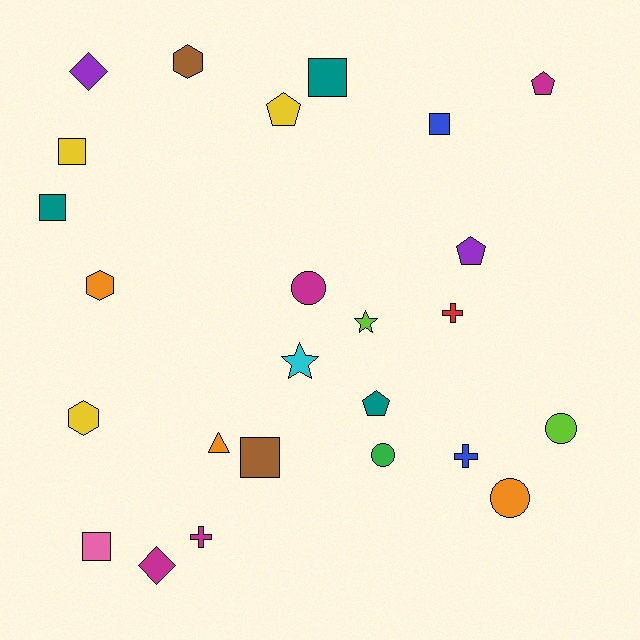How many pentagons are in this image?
There are 4 pentagons.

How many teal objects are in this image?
There are 3 teal objects.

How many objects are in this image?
There are 25 objects.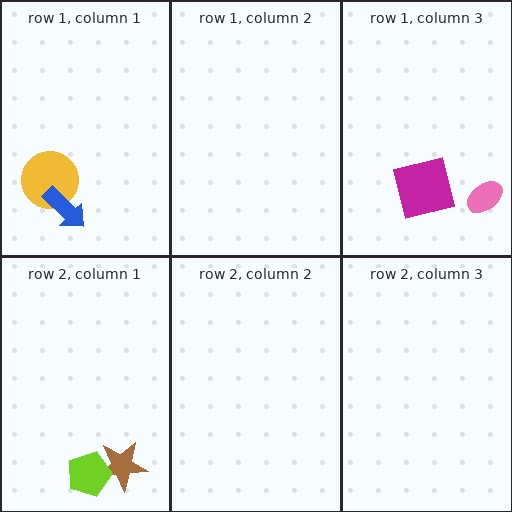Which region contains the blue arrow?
The row 1, column 1 region.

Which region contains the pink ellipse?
The row 1, column 3 region.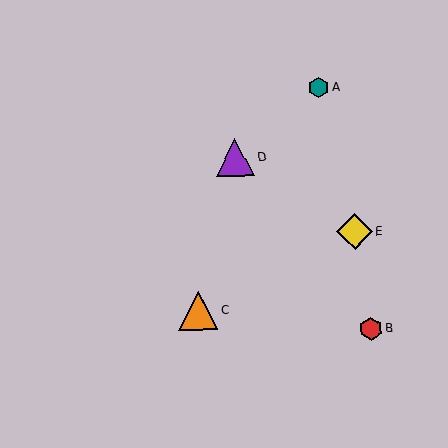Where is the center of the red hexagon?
The center of the red hexagon is at (371, 329).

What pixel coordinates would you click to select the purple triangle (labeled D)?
Click at (235, 157) to select the purple triangle D.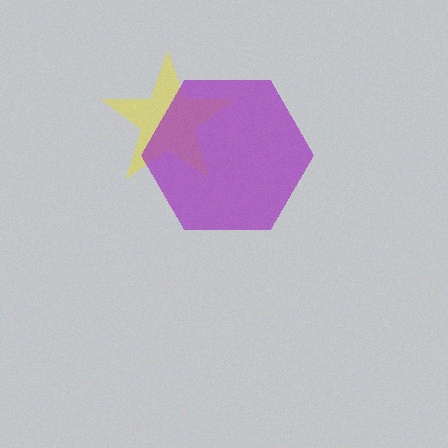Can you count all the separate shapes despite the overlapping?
Yes, there are 2 separate shapes.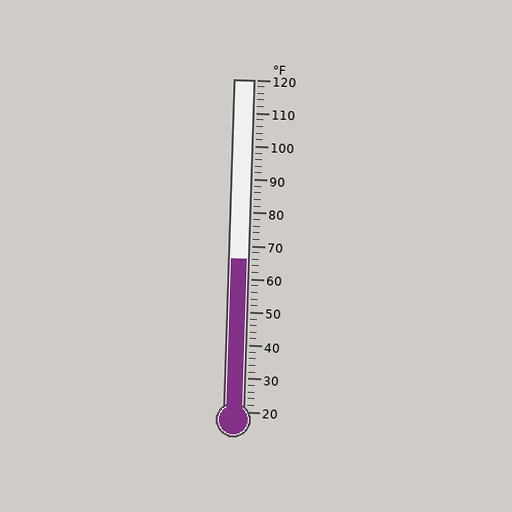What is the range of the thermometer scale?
The thermometer scale ranges from 20°F to 120°F.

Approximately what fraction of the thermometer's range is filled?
The thermometer is filled to approximately 45% of its range.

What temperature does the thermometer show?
The thermometer shows approximately 66°F.